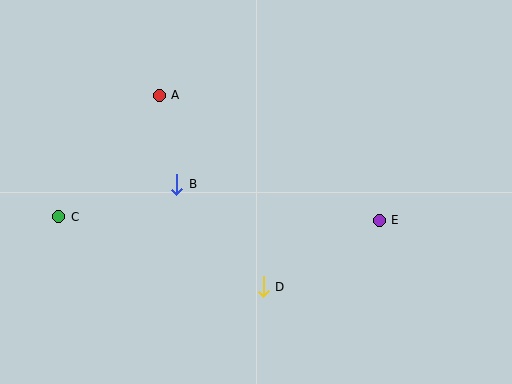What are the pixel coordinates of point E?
Point E is at (379, 220).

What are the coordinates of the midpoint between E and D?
The midpoint between E and D is at (321, 253).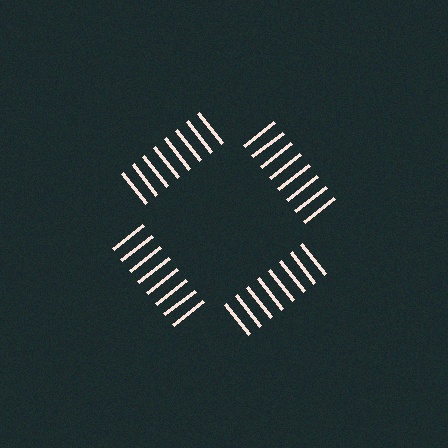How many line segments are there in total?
32 — 8 along each of the 4 edges.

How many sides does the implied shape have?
4 sides — the line-ends trace a square.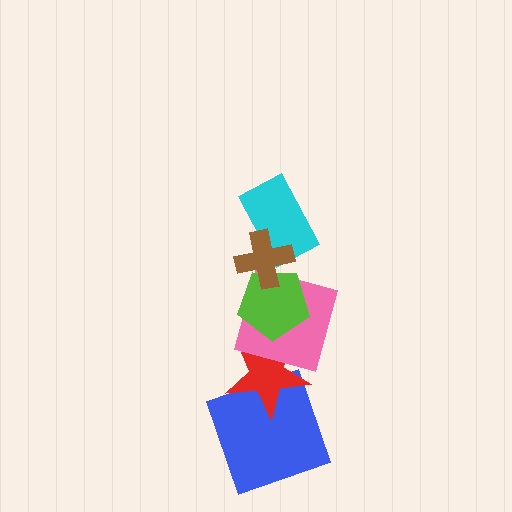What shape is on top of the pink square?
The lime pentagon is on top of the pink square.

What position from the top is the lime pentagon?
The lime pentagon is 3rd from the top.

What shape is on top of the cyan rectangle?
The brown cross is on top of the cyan rectangle.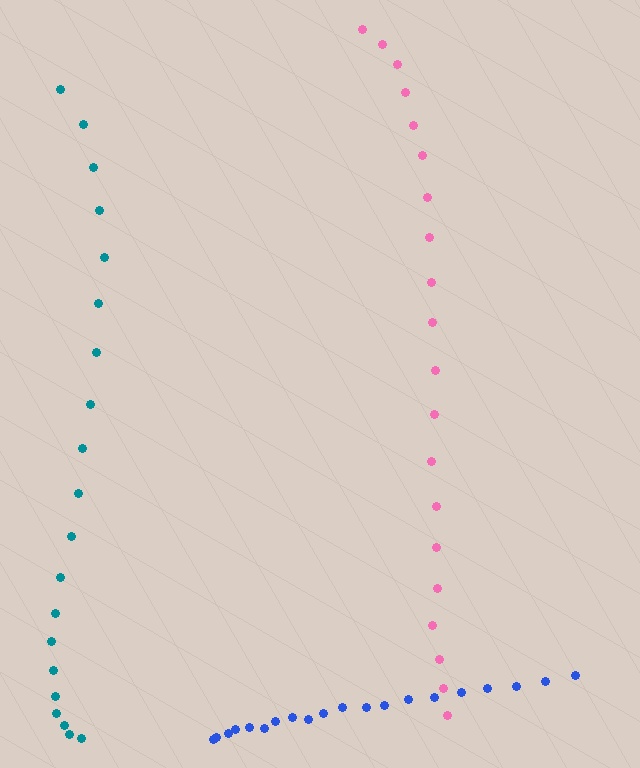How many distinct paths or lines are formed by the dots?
There are 3 distinct paths.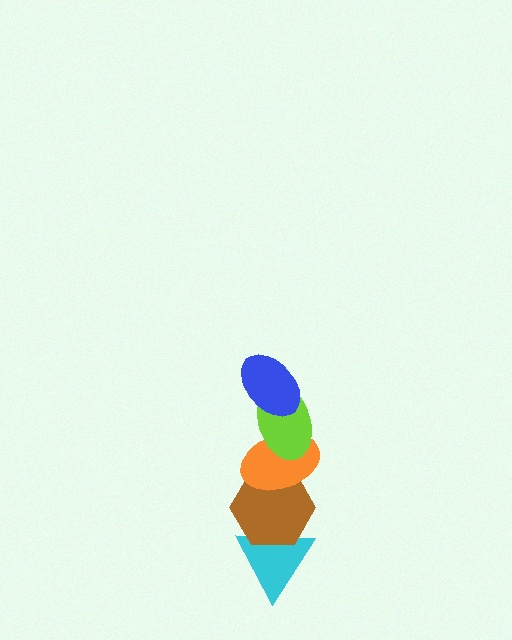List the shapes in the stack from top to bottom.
From top to bottom: the blue ellipse, the lime ellipse, the orange ellipse, the brown hexagon, the cyan triangle.